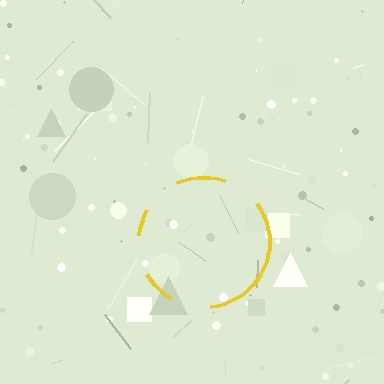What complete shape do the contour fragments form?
The contour fragments form a circle.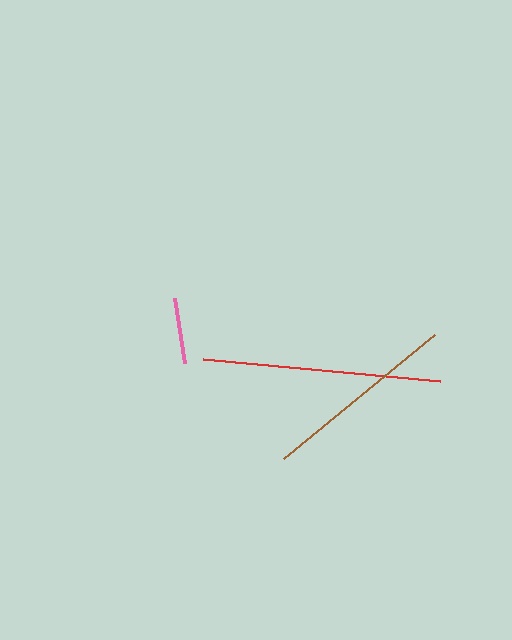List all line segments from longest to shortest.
From longest to shortest: red, brown, pink.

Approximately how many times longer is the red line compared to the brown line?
The red line is approximately 1.2 times the length of the brown line.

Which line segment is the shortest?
The pink line is the shortest at approximately 65 pixels.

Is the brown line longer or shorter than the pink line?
The brown line is longer than the pink line.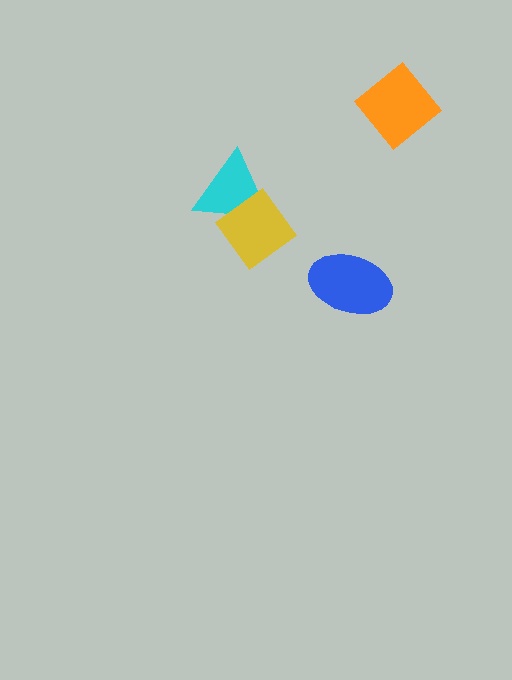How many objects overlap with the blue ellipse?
0 objects overlap with the blue ellipse.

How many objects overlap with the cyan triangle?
1 object overlaps with the cyan triangle.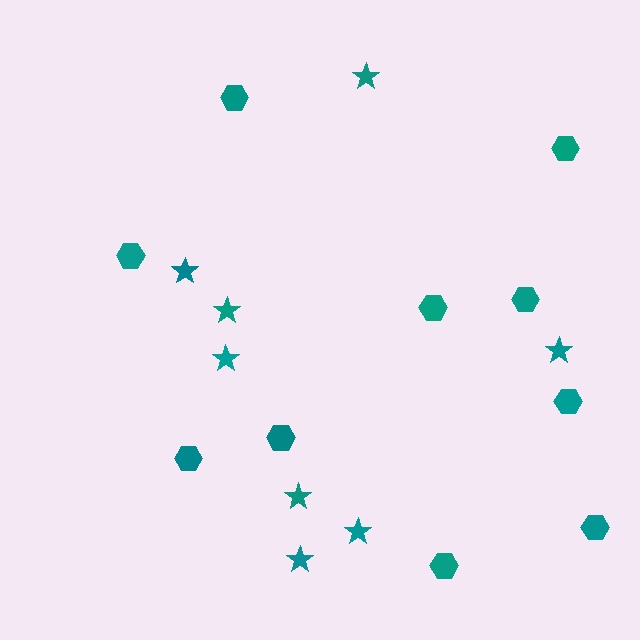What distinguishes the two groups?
There are 2 groups: one group of hexagons (10) and one group of stars (8).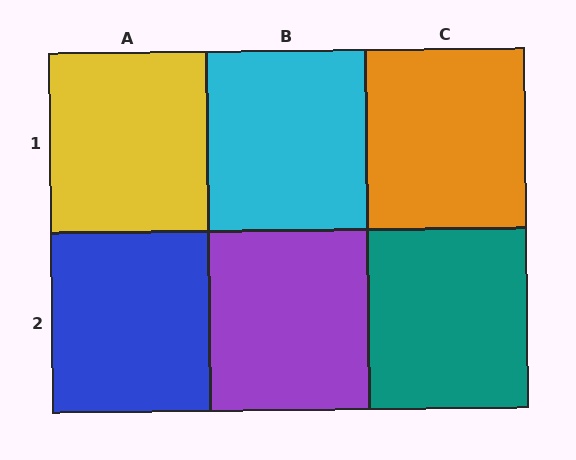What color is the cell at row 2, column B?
Purple.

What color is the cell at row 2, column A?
Blue.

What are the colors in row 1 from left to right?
Yellow, cyan, orange.